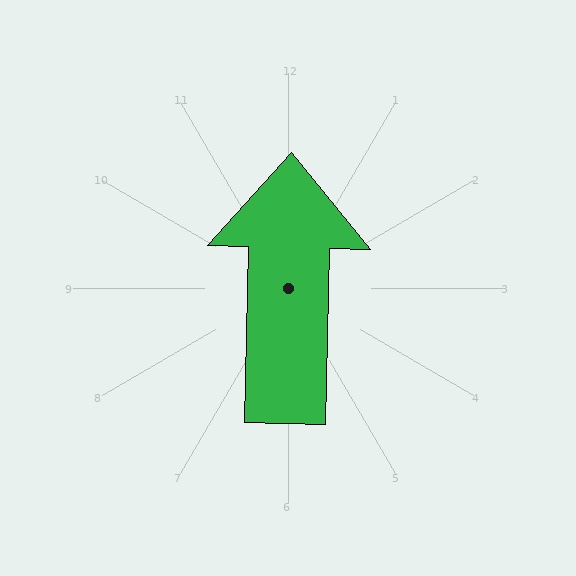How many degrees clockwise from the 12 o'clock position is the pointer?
Approximately 1 degrees.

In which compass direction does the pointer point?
North.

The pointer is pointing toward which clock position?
Roughly 12 o'clock.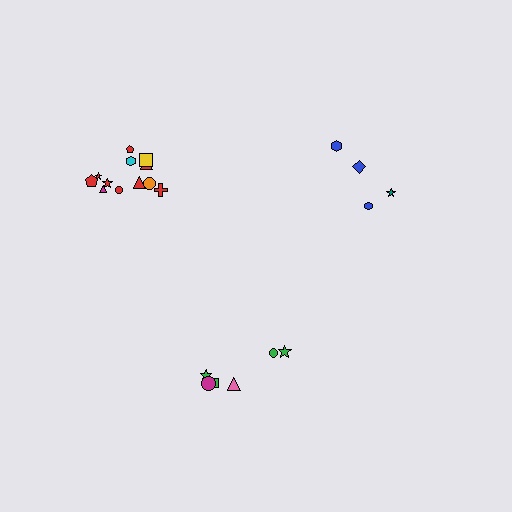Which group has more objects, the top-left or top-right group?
The top-left group.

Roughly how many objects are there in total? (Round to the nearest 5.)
Roughly 20 objects in total.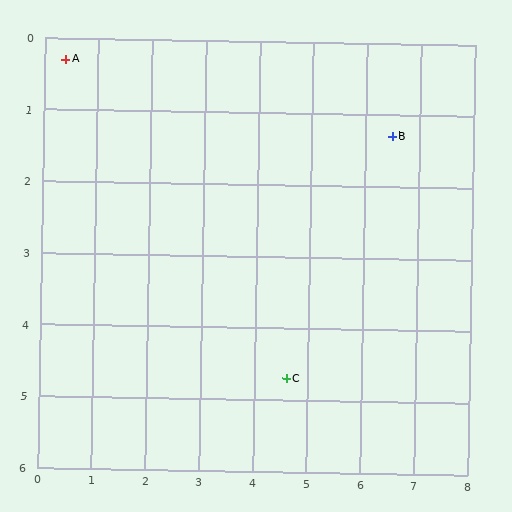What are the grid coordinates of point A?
Point A is at approximately (0.4, 0.3).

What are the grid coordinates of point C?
Point C is at approximately (4.6, 4.7).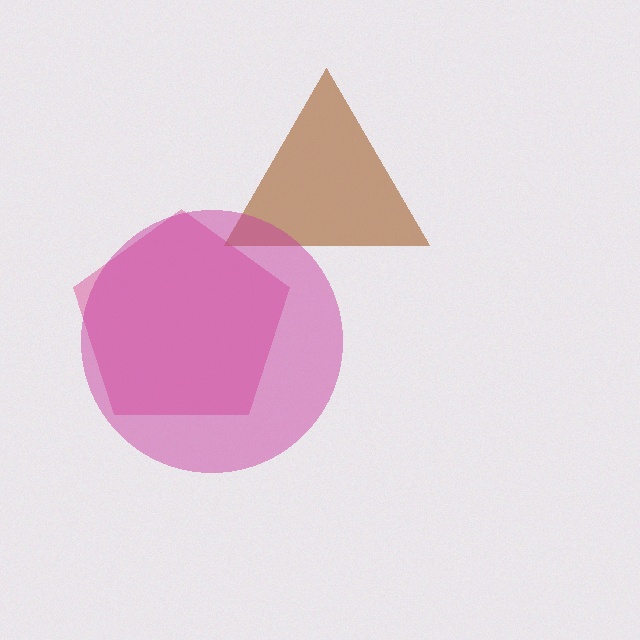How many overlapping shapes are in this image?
There are 3 overlapping shapes in the image.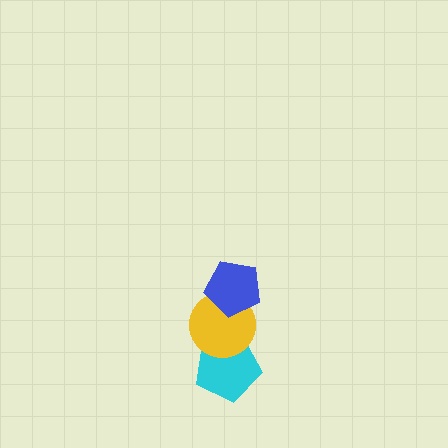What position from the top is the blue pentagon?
The blue pentagon is 1st from the top.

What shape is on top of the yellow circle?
The blue pentagon is on top of the yellow circle.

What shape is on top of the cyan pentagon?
The yellow circle is on top of the cyan pentagon.